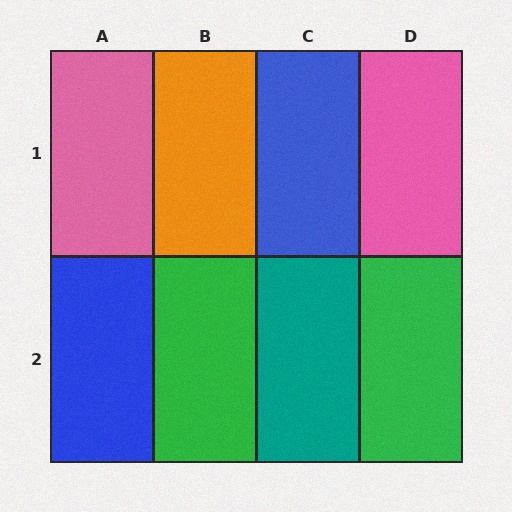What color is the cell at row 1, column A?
Pink.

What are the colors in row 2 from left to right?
Blue, green, teal, green.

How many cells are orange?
1 cell is orange.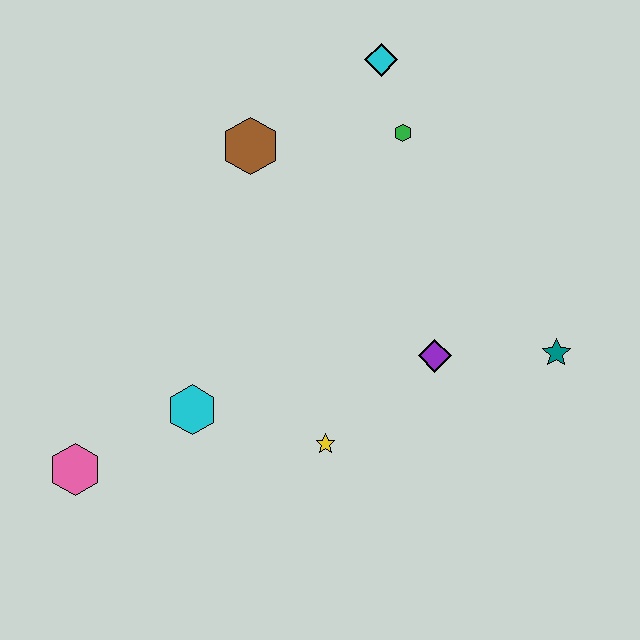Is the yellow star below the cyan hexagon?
Yes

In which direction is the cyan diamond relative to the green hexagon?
The cyan diamond is above the green hexagon.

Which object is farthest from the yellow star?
The cyan diamond is farthest from the yellow star.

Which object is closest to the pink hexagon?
The cyan hexagon is closest to the pink hexagon.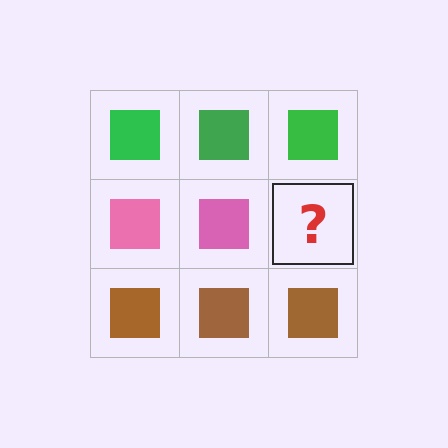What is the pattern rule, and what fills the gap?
The rule is that each row has a consistent color. The gap should be filled with a pink square.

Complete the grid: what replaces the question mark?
The question mark should be replaced with a pink square.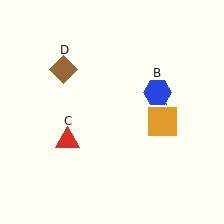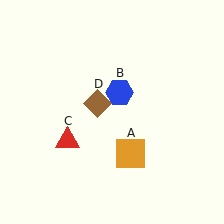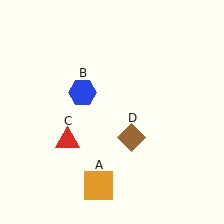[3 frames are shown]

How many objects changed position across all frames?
3 objects changed position: orange square (object A), blue hexagon (object B), brown diamond (object D).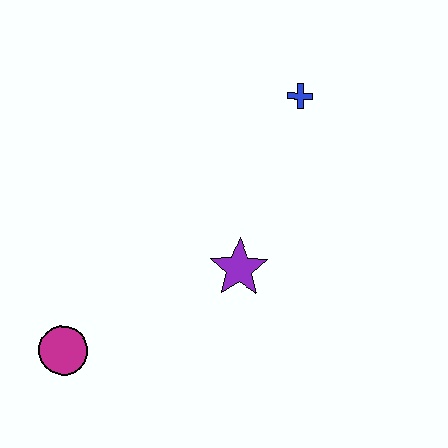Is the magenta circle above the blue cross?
No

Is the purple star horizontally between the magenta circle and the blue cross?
Yes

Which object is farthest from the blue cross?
The magenta circle is farthest from the blue cross.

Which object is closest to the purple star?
The blue cross is closest to the purple star.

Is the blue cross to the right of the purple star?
Yes